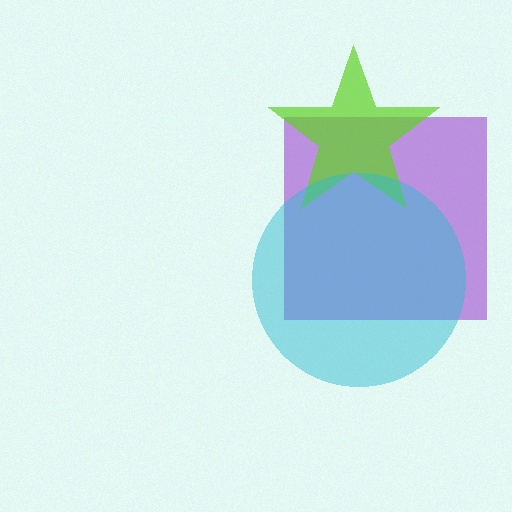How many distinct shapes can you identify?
There are 3 distinct shapes: a purple square, a lime star, a cyan circle.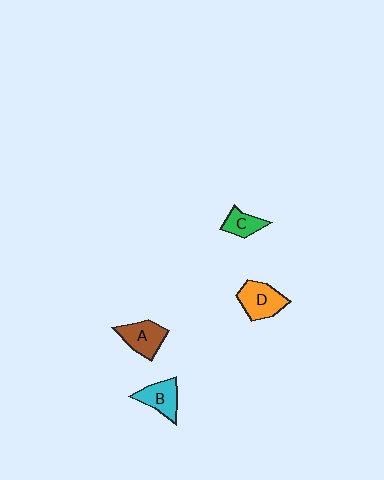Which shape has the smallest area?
Shape C (green).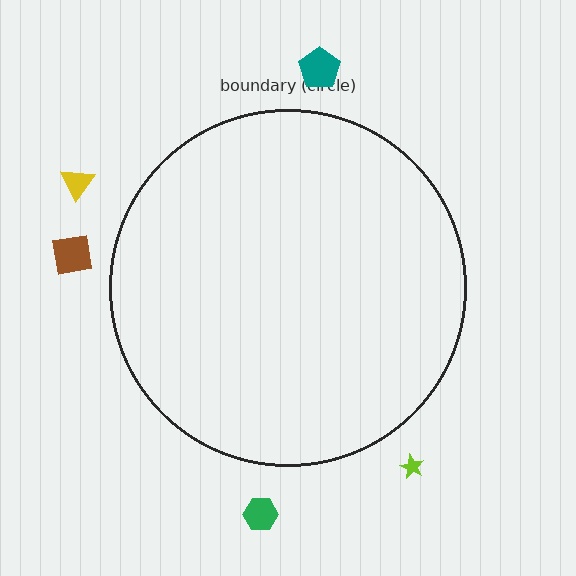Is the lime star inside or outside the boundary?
Outside.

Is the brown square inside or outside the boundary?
Outside.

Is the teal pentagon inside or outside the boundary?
Outside.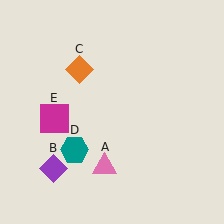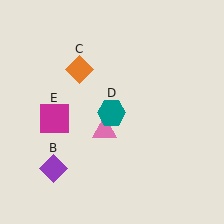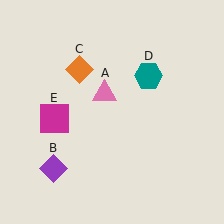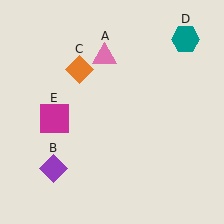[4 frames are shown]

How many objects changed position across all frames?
2 objects changed position: pink triangle (object A), teal hexagon (object D).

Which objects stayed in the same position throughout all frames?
Purple diamond (object B) and orange diamond (object C) and magenta square (object E) remained stationary.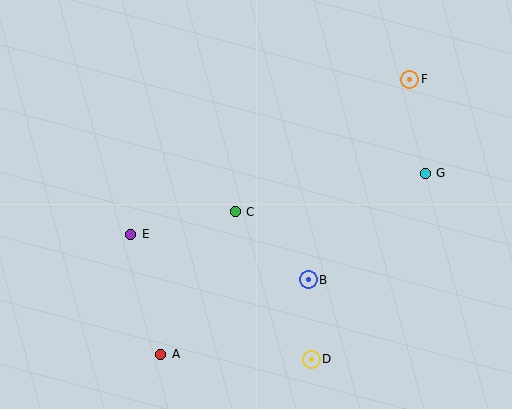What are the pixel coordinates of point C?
Point C is at (235, 212).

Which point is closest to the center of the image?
Point C at (235, 212) is closest to the center.